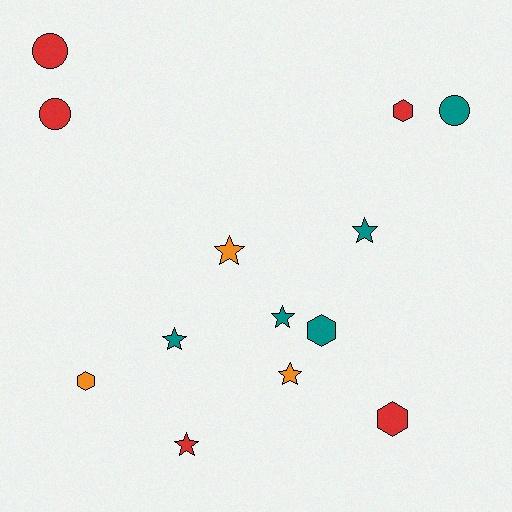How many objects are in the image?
There are 13 objects.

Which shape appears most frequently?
Star, with 6 objects.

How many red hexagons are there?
There are 2 red hexagons.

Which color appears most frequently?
Teal, with 5 objects.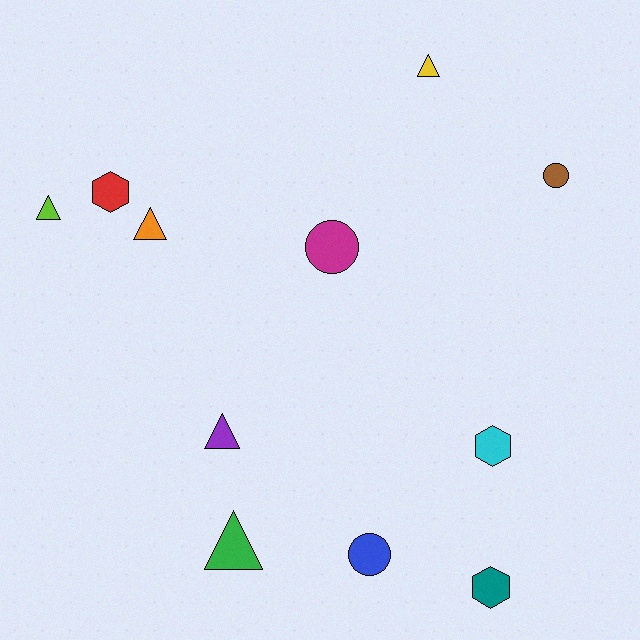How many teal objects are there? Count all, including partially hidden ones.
There is 1 teal object.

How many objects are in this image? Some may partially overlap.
There are 11 objects.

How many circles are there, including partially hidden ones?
There are 3 circles.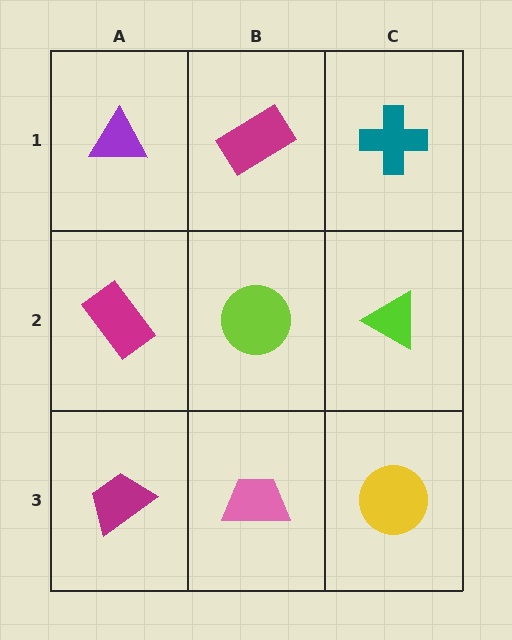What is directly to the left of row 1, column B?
A purple triangle.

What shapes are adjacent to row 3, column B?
A lime circle (row 2, column B), a magenta trapezoid (row 3, column A), a yellow circle (row 3, column C).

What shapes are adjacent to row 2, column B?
A magenta rectangle (row 1, column B), a pink trapezoid (row 3, column B), a magenta rectangle (row 2, column A), a lime triangle (row 2, column C).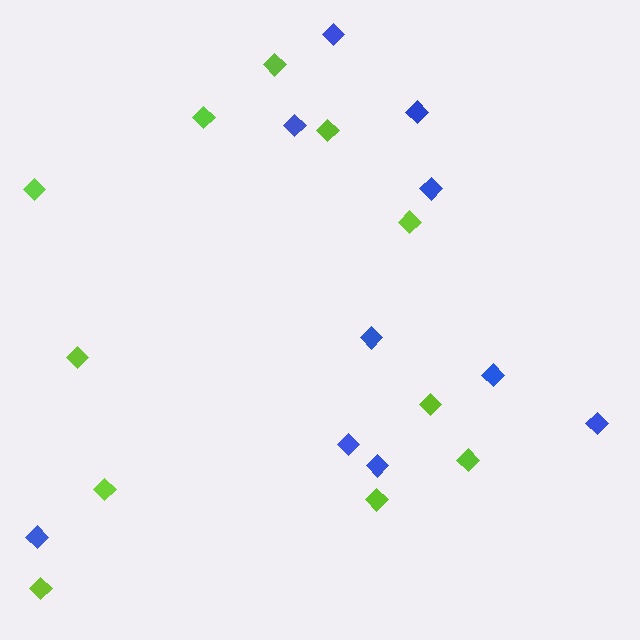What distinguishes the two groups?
There are 2 groups: one group of lime diamonds (11) and one group of blue diamonds (10).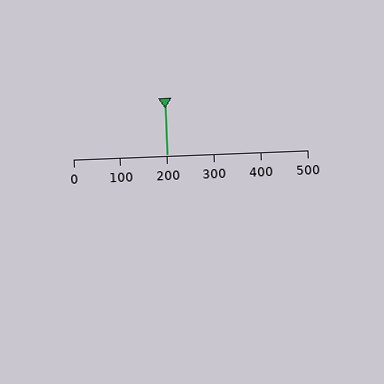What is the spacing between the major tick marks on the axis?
The major ticks are spaced 100 apart.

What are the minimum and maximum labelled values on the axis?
The axis runs from 0 to 500.